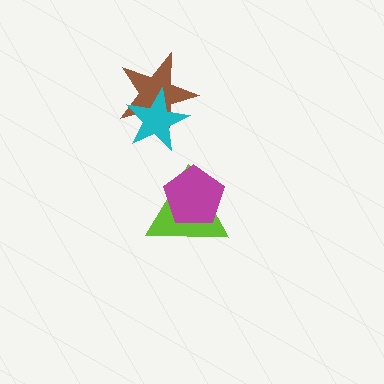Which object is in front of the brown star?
The cyan star is in front of the brown star.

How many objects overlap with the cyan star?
1 object overlaps with the cyan star.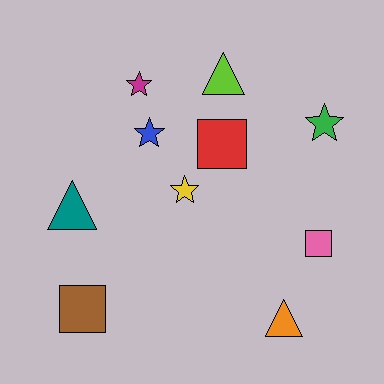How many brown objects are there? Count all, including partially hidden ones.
There is 1 brown object.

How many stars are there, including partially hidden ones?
There are 4 stars.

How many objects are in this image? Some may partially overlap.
There are 10 objects.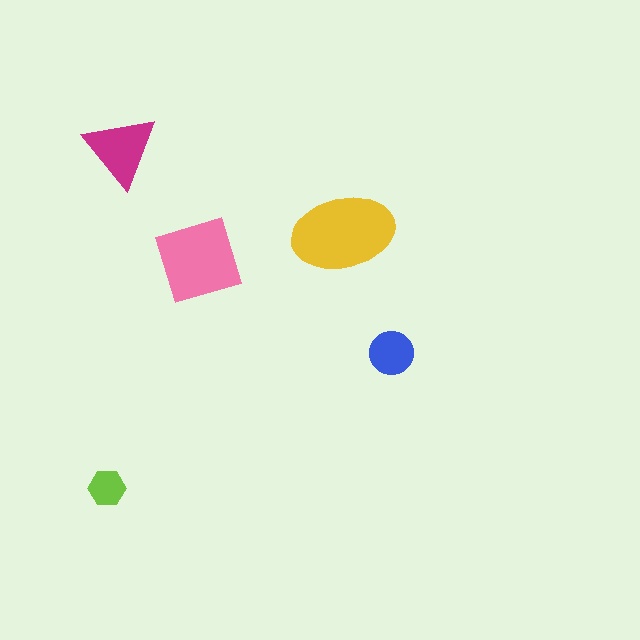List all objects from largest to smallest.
The yellow ellipse, the pink diamond, the magenta triangle, the blue circle, the lime hexagon.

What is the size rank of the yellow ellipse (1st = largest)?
1st.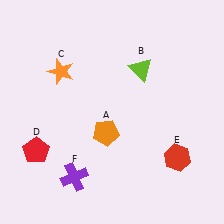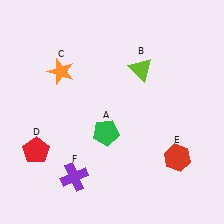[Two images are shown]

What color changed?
The pentagon (A) changed from orange in Image 1 to green in Image 2.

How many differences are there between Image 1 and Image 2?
There is 1 difference between the two images.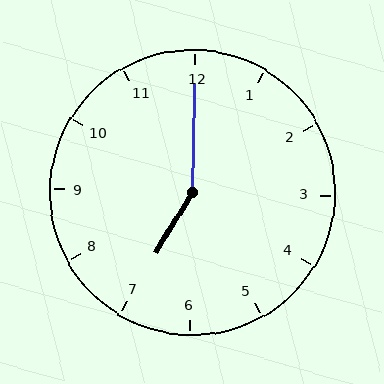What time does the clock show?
7:00.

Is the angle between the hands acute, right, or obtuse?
It is obtuse.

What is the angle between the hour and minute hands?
Approximately 150 degrees.